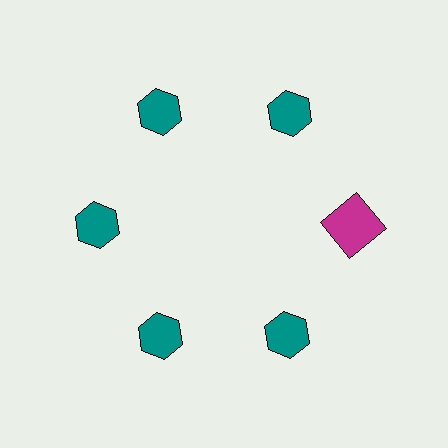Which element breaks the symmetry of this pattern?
The magenta square at roughly the 3 o'clock position breaks the symmetry. All other shapes are teal hexagons.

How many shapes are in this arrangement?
There are 6 shapes arranged in a ring pattern.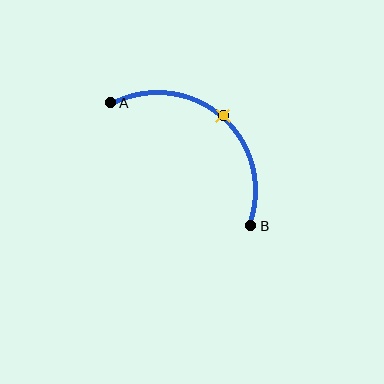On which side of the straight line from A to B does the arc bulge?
The arc bulges above and to the right of the straight line connecting A and B.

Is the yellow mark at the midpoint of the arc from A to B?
Yes. The yellow mark lies on the arc at equal arc-length from both A and B — it is the arc midpoint.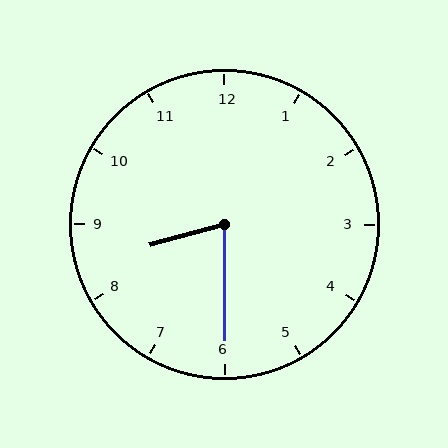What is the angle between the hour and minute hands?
Approximately 75 degrees.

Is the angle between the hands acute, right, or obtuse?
It is acute.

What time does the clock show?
8:30.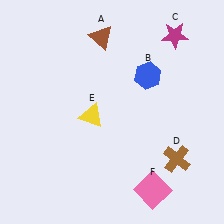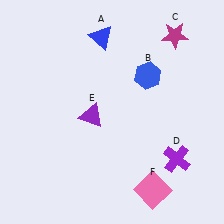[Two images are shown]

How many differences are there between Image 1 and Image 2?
There are 3 differences between the two images.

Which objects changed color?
A changed from brown to blue. D changed from brown to purple. E changed from yellow to purple.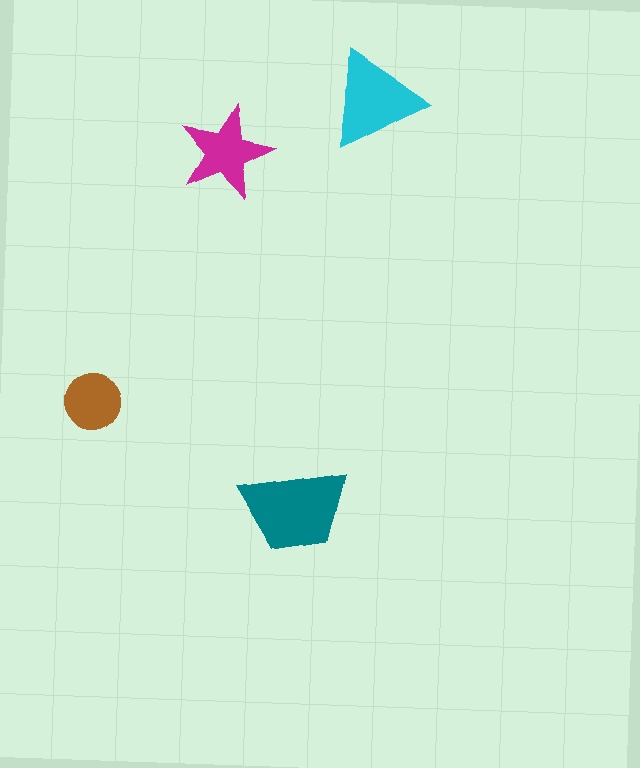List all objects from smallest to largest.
The brown circle, the magenta star, the cyan triangle, the teal trapezoid.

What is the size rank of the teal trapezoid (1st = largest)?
1st.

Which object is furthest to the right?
The cyan triangle is rightmost.